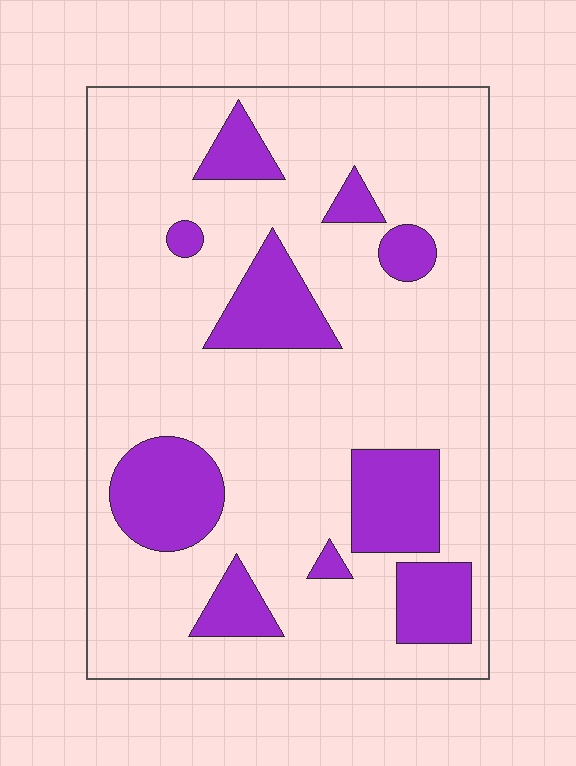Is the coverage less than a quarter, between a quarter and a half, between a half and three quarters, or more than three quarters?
Less than a quarter.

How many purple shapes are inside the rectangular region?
10.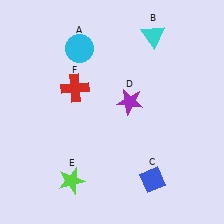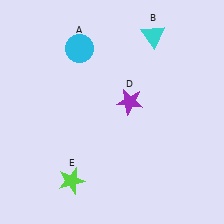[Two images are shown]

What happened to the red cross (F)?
The red cross (F) was removed in Image 2. It was in the top-left area of Image 1.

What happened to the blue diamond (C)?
The blue diamond (C) was removed in Image 2. It was in the bottom-right area of Image 1.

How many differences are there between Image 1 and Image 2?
There are 2 differences between the two images.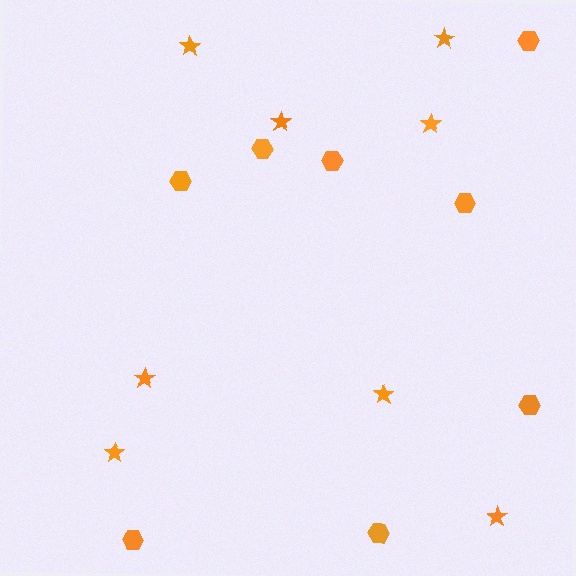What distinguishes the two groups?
There are 2 groups: one group of stars (8) and one group of hexagons (8).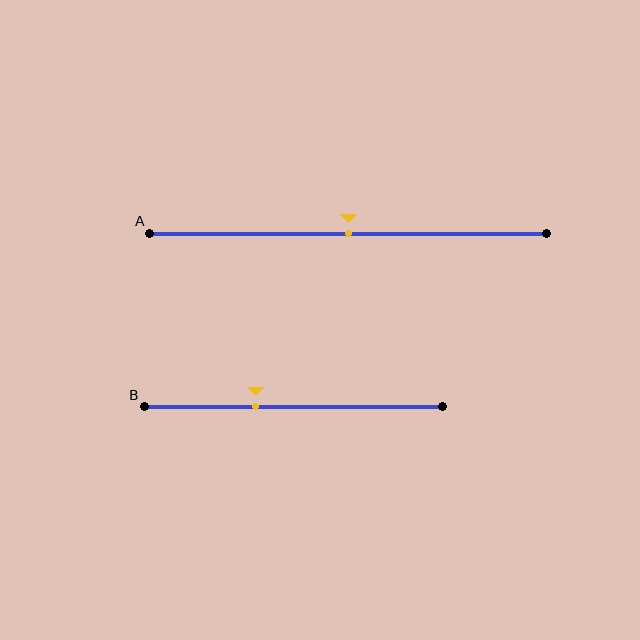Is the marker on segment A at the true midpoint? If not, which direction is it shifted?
Yes, the marker on segment A is at the true midpoint.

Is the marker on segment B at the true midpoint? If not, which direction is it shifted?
No, the marker on segment B is shifted to the left by about 13% of the segment length.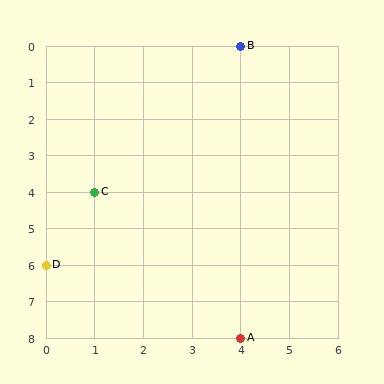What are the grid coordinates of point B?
Point B is at grid coordinates (4, 0).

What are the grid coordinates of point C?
Point C is at grid coordinates (1, 4).